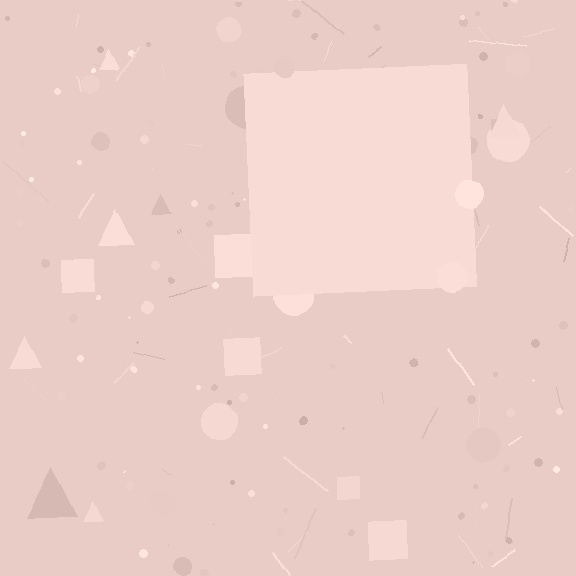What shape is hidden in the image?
A square is hidden in the image.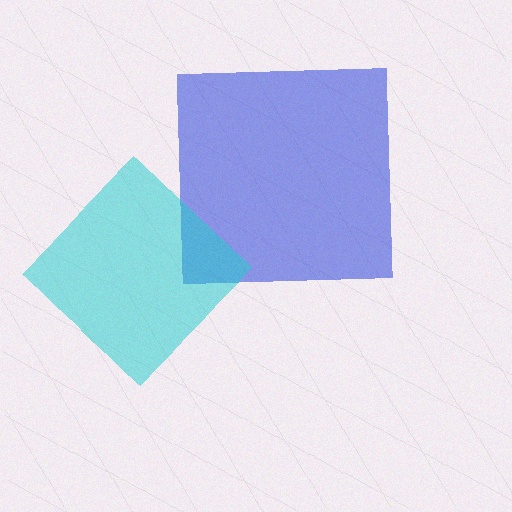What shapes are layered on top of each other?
The layered shapes are: a blue square, a cyan diamond.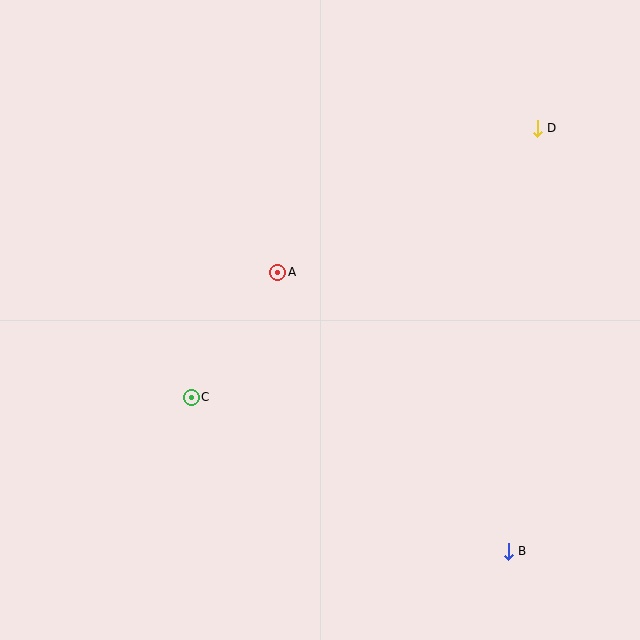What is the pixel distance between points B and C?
The distance between B and C is 352 pixels.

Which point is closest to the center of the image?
Point A at (278, 272) is closest to the center.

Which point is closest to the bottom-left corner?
Point C is closest to the bottom-left corner.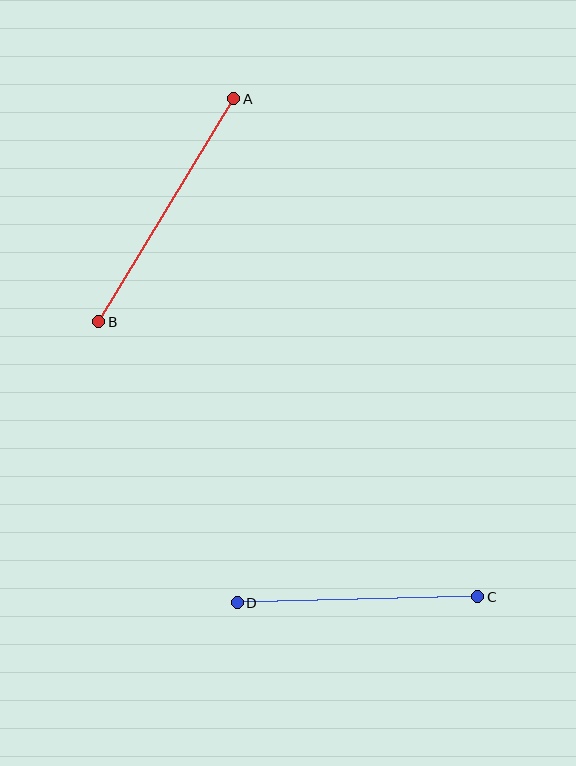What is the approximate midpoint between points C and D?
The midpoint is at approximately (358, 600) pixels.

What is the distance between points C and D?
The distance is approximately 241 pixels.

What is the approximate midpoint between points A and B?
The midpoint is at approximately (166, 210) pixels.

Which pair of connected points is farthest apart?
Points A and B are farthest apart.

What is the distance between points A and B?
The distance is approximately 261 pixels.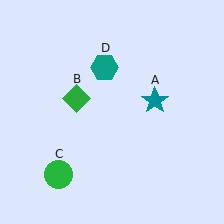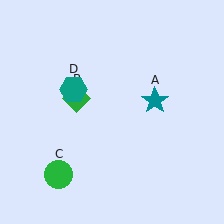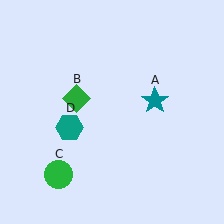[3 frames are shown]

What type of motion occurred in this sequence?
The teal hexagon (object D) rotated counterclockwise around the center of the scene.